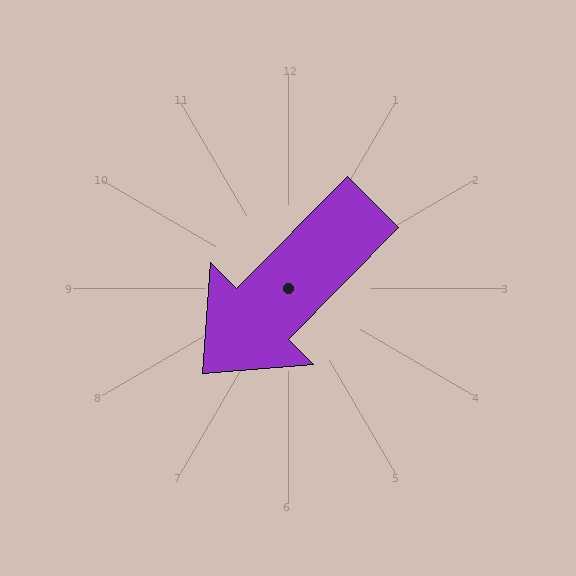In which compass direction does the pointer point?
Southwest.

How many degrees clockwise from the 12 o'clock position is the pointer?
Approximately 225 degrees.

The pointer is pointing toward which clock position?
Roughly 7 o'clock.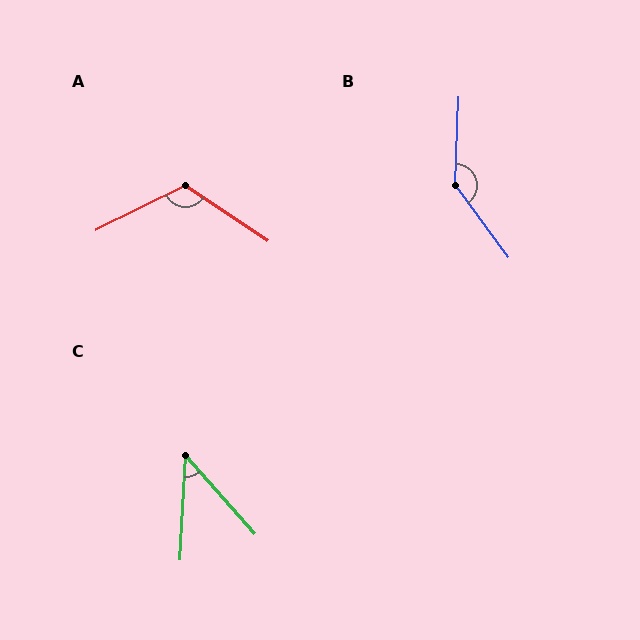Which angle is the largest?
B, at approximately 141 degrees.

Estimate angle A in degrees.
Approximately 120 degrees.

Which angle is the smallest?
C, at approximately 45 degrees.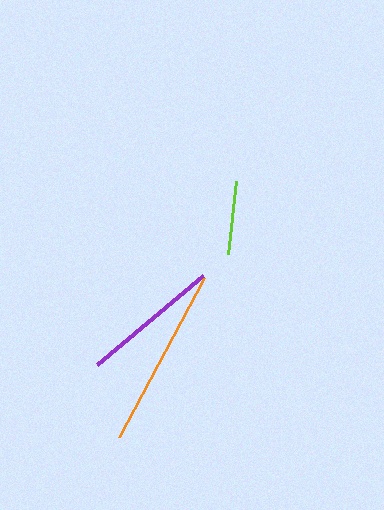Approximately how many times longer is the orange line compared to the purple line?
The orange line is approximately 1.3 times the length of the purple line.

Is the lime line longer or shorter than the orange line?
The orange line is longer than the lime line.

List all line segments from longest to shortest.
From longest to shortest: orange, purple, lime.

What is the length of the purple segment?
The purple segment is approximately 138 pixels long.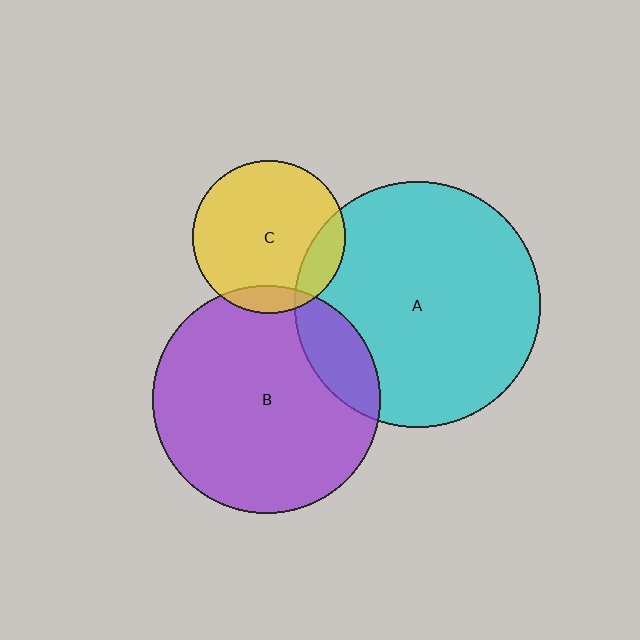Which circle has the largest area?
Circle A (cyan).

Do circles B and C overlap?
Yes.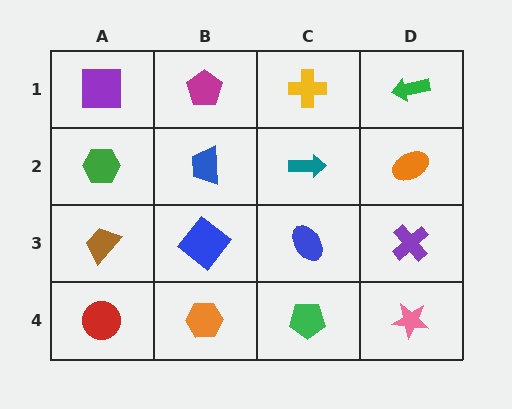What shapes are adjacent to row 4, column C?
A blue ellipse (row 3, column C), an orange hexagon (row 4, column B), a pink star (row 4, column D).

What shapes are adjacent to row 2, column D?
A green arrow (row 1, column D), a purple cross (row 3, column D), a teal arrow (row 2, column C).